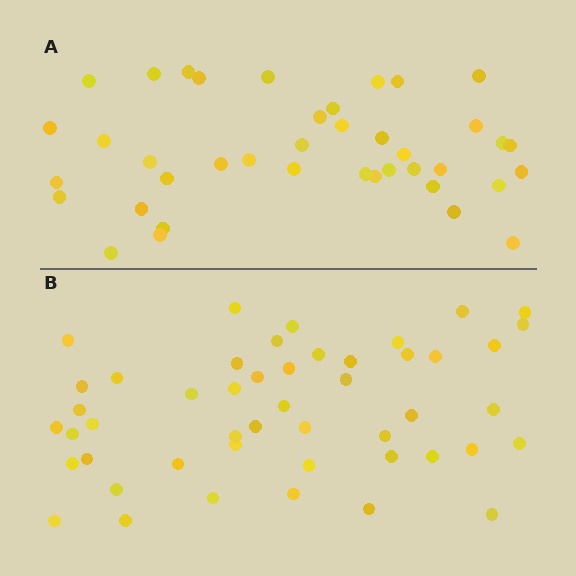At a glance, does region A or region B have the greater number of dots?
Region B (the bottom region) has more dots.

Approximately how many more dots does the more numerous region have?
Region B has roughly 8 or so more dots than region A.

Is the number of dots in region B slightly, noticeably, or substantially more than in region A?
Region B has only slightly more — the two regions are fairly close. The ratio is roughly 1.2 to 1.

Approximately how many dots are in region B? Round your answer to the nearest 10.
About 50 dots. (The exact count is 48, which rounds to 50.)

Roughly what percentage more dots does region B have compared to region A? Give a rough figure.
About 20% more.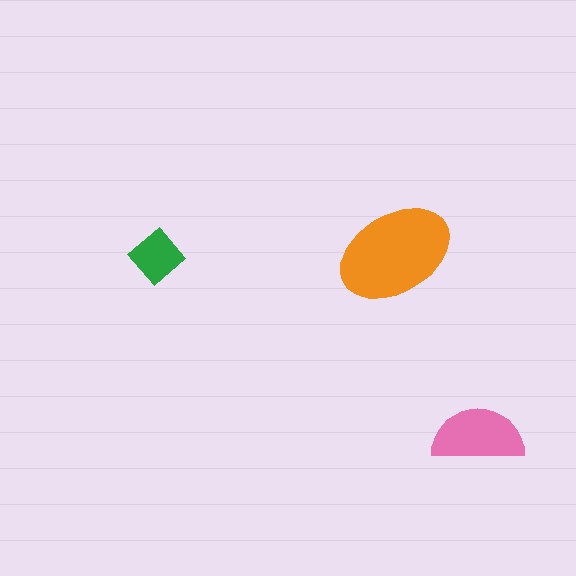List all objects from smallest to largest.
The green diamond, the pink semicircle, the orange ellipse.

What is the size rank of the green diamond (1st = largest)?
3rd.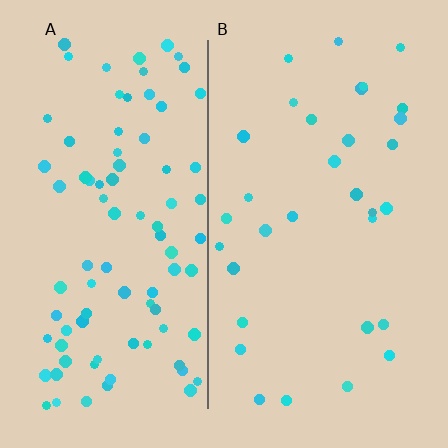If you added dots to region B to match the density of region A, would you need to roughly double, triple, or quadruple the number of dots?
Approximately triple.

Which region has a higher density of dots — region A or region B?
A (the left).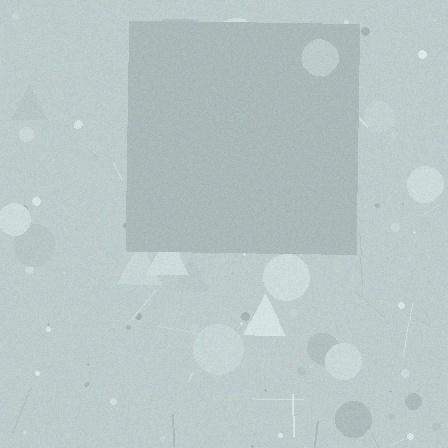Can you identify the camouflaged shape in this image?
The camouflaged shape is a square.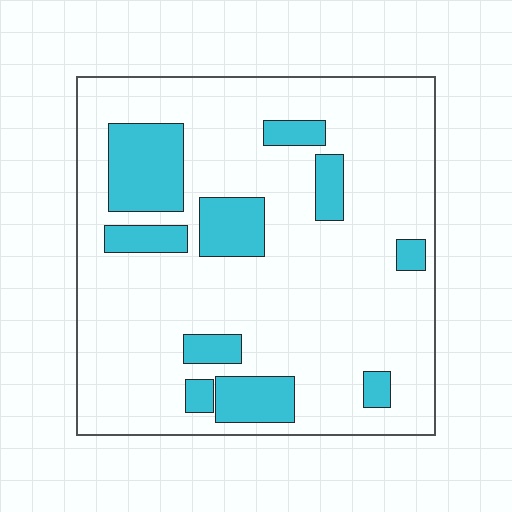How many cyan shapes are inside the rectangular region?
10.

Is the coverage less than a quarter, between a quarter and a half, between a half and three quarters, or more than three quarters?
Less than a quarter.